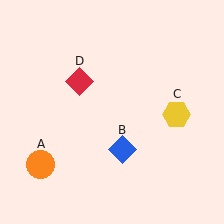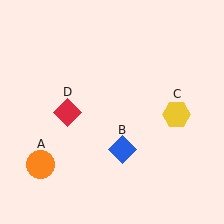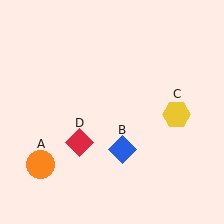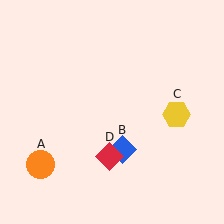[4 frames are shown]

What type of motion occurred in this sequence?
The red diamond (object D) rotated counterclockwise around the center of the scene.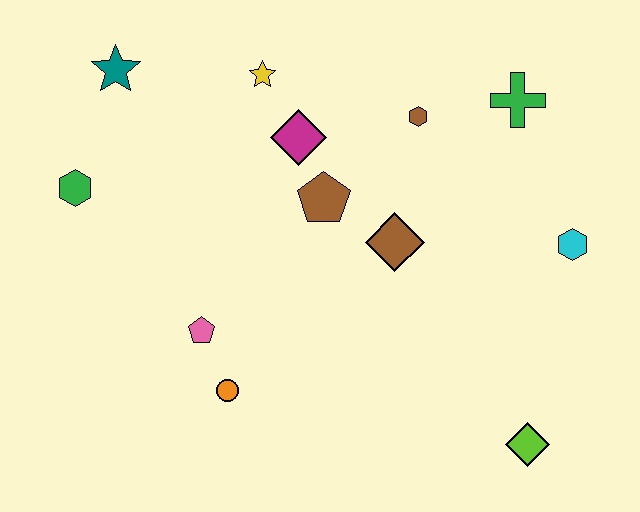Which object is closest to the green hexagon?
The teal star is closest to the green hexagon.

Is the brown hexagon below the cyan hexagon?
No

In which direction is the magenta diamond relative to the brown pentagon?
The magenta diamond is above the brown pentagon.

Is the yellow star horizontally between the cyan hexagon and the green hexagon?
Yes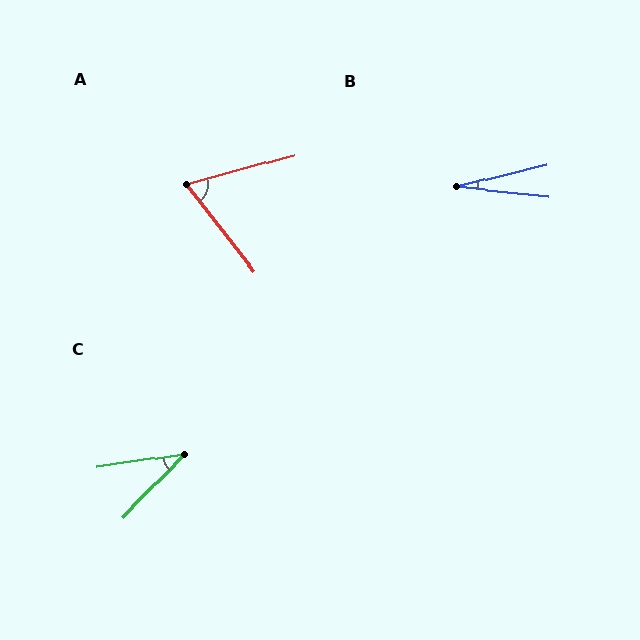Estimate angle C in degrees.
Approximately 38 degrees.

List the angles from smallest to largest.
B (20°), C (38°), A (67°).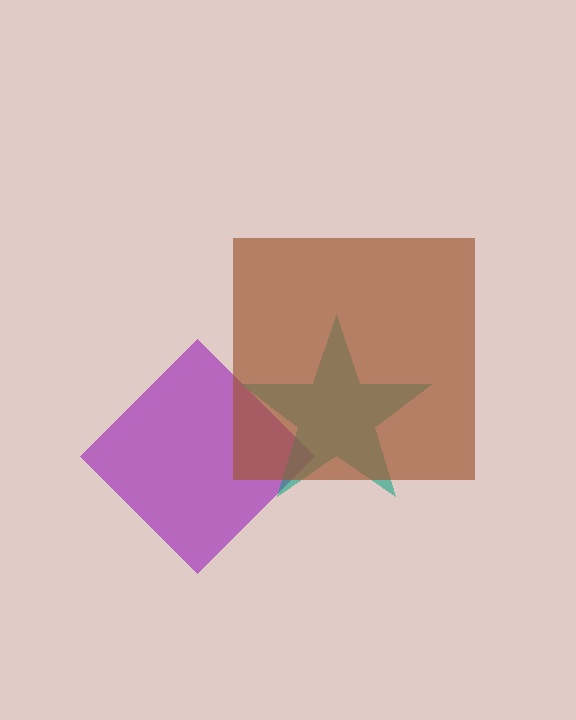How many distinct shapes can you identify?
There are 3 distinct shapes: a purple diamond, a teal star, a brown square.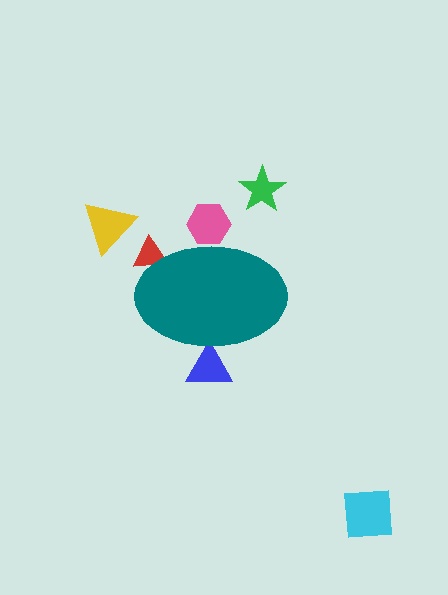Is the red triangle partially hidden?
Yes, the red triangle is partially hidden behind the teal ellipse.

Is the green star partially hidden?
No, the green star is fully visible.